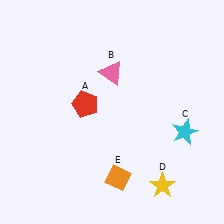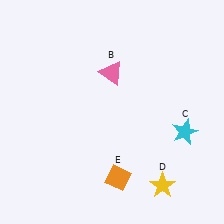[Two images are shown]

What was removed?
The red pentagon (A) was removed in Image 2.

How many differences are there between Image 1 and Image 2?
There is 1 difference between the two images.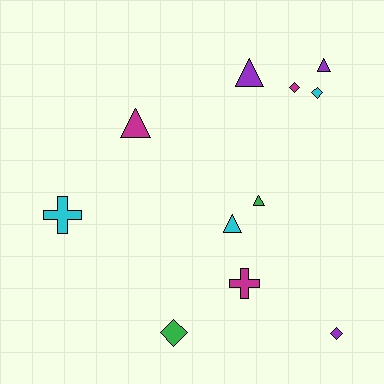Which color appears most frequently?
Cyan, with 3 objects.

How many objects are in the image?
There are 11 objects.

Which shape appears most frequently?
Triangle, with 5 objects.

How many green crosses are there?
There are no green crosses.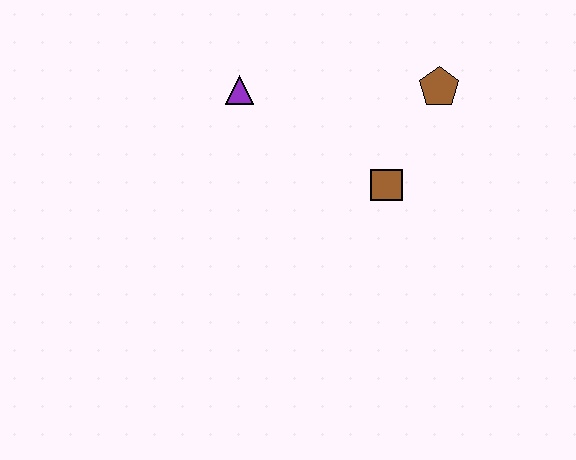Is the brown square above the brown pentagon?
No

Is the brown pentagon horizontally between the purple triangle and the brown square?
No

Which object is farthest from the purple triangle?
The brown pentagon is farthest from the purple triangle.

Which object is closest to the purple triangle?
The brown square is closest to the purple triangle.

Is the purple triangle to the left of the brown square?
Yes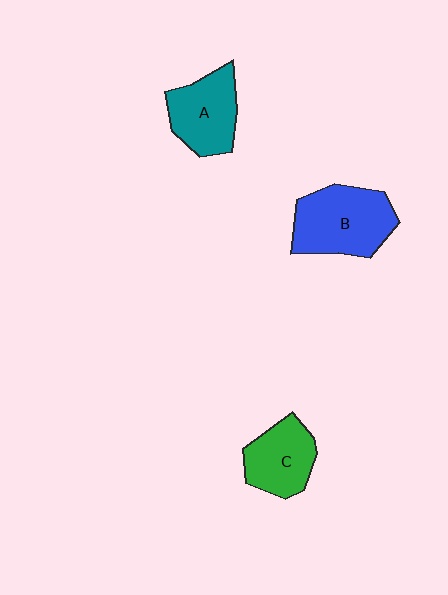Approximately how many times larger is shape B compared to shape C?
Approximately 1.4 times.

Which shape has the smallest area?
Shape C (green).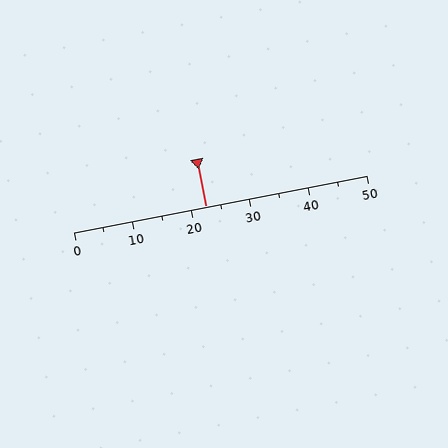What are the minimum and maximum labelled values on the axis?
The axis runs from 0 to 50.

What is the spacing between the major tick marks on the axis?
The major ticks are spaced 10 apart.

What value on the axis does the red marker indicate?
The marker indicates approximately 22.5.